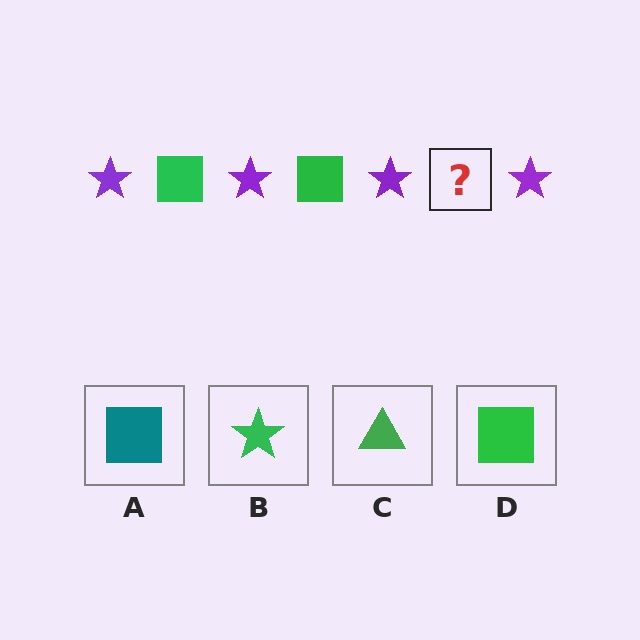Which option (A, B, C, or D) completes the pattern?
D.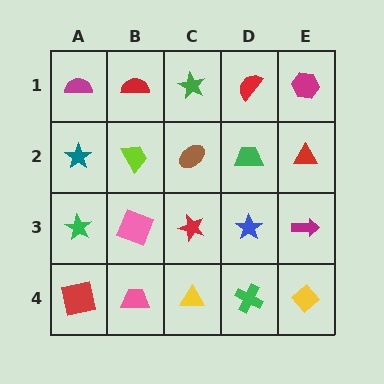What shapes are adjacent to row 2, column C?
A green star (row 1, column C), a red star (row 3, column C), a lime trapezoid (row 2, column B), a green trapezoid (row 2, column D).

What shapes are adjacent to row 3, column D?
A green trapezoid (row 2, column D), a green cross (row 4, column D), a red star (row 3, column C), a magenta arrow (row 3, column E).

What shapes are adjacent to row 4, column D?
A blue star (row 3, column D), a yellow triangle (row 4, column C), a yellow diamond (row 4, column E).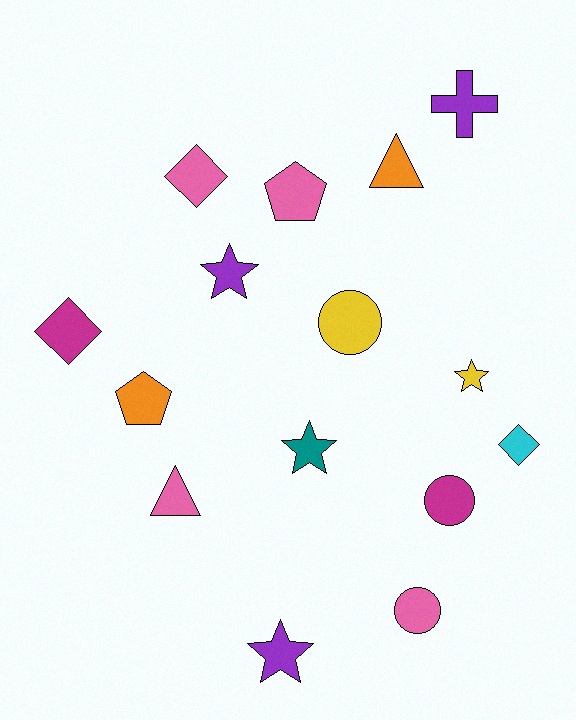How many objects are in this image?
There are 15 objects.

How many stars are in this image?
There are 4 stars.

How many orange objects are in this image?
There are 2 orange objects.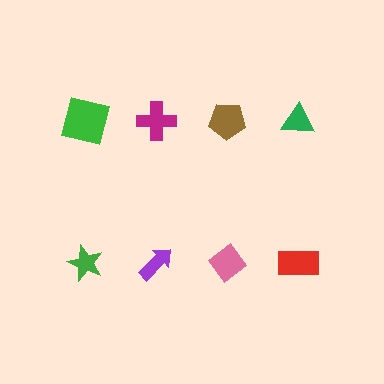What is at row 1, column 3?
A brown pentagon.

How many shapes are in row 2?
4 shapes.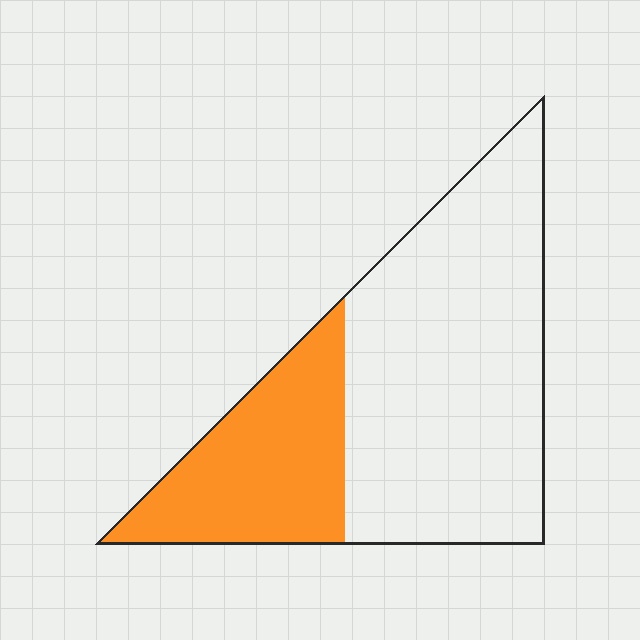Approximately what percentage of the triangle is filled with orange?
Approximately 30%.